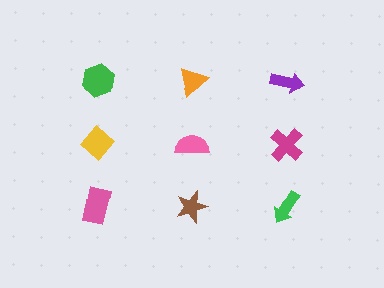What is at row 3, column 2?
A brown star.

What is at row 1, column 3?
A purple arrow.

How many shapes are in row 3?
3 shapes.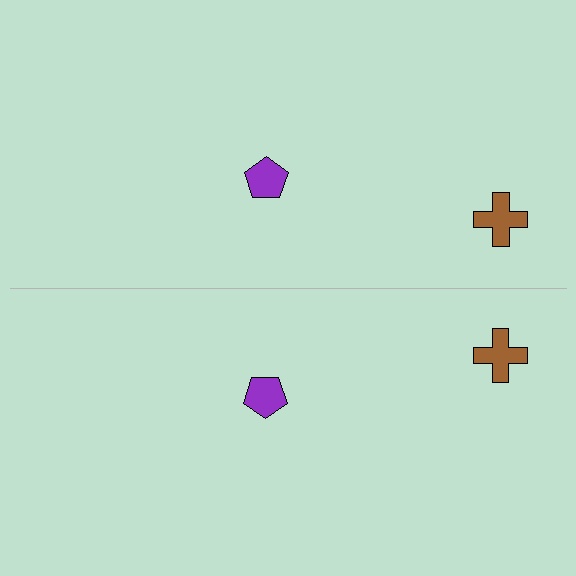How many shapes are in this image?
There are 4 shapes in this image.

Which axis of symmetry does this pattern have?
The pattern has a horizontal axis of symmetry running through the center of the image.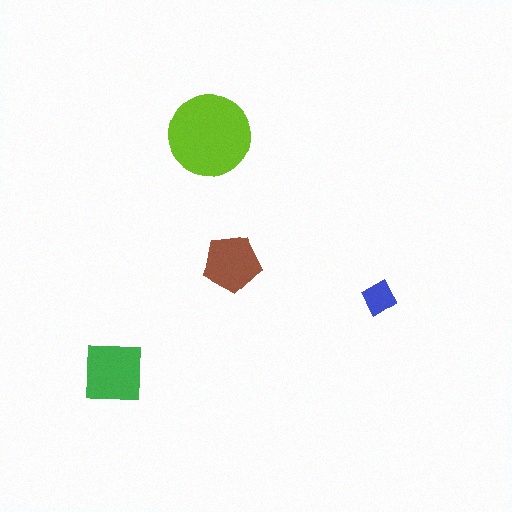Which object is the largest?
The lime circle.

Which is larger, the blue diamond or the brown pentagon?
The brown pentagon.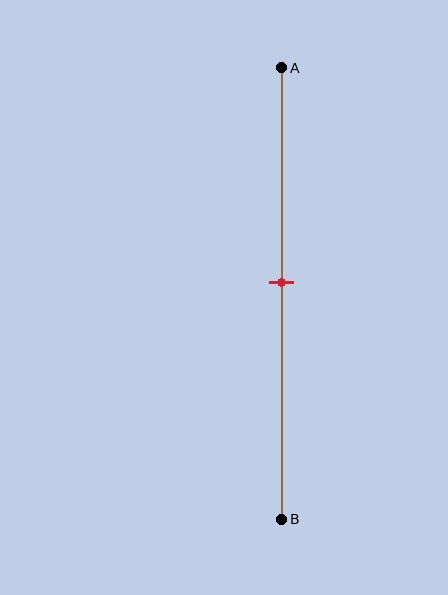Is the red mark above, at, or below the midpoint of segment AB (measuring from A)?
The red mark is approximately at the midpoint of segment AB.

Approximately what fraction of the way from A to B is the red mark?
The red mark is approximately 50% of the way from A to B.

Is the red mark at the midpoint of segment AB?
Yes, the mark is approximately at the midpoint.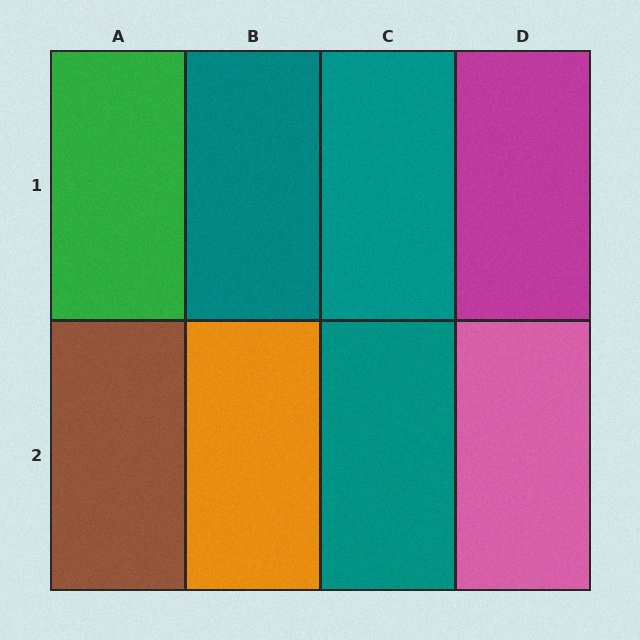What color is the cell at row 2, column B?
Orange.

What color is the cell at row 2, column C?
Teal.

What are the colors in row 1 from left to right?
Green, teal, teal, magenta.